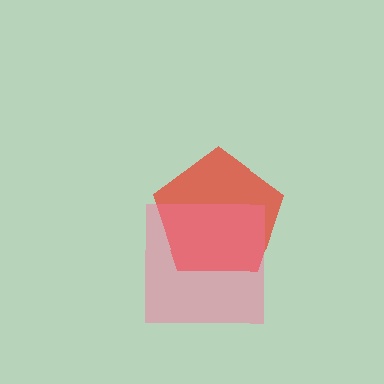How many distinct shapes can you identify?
There are 2 distinct shapes: a red pentagon, a pink square.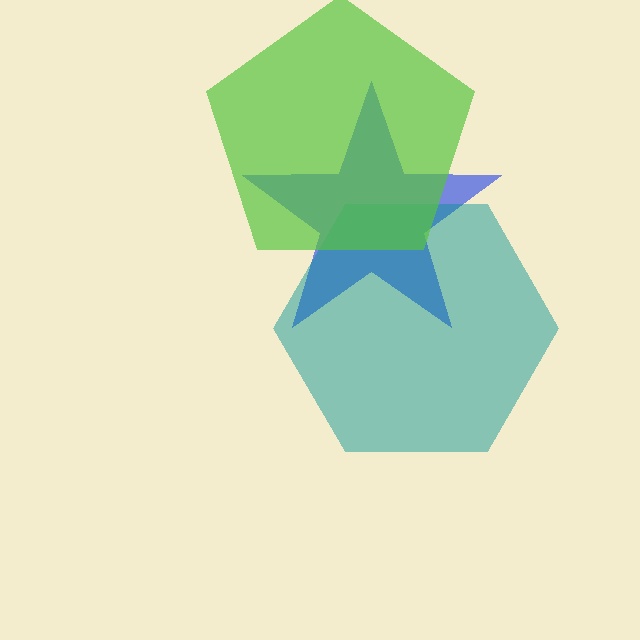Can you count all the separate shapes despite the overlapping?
Yes, there are 3 separate shapes.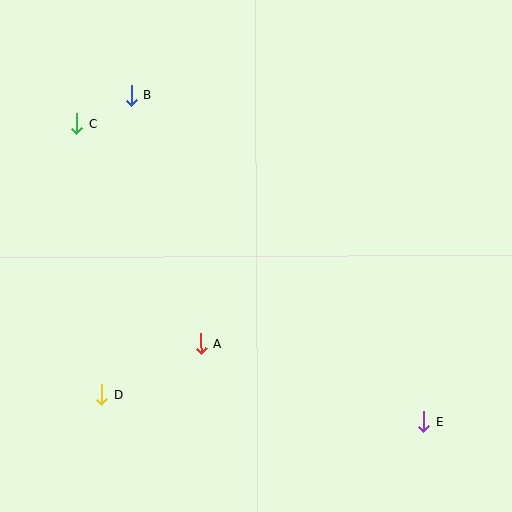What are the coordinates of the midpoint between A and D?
The midpoint between A and D is at (151, 369).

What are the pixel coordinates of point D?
Point D is at (102, 395).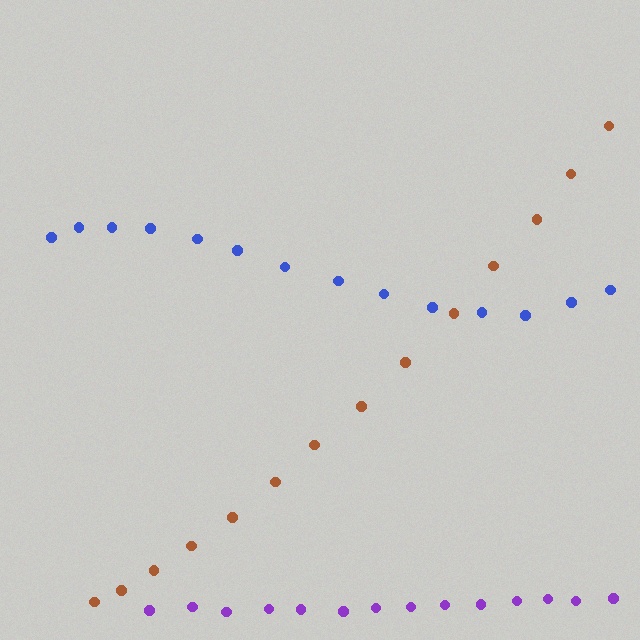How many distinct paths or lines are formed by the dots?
There are 3 distinct paths.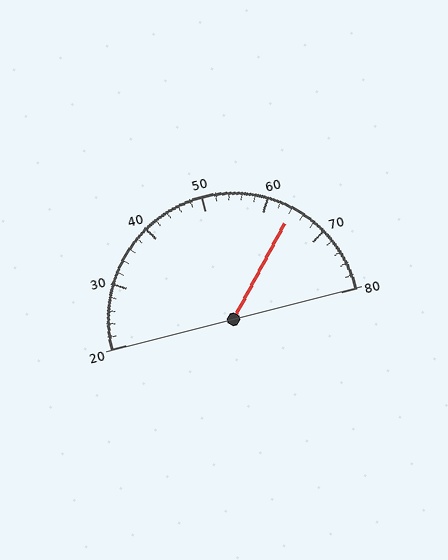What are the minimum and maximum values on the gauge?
The gauge ranges from 20 to 80.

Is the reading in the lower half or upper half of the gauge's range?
The reading is in the upper half of the range (20 to 80).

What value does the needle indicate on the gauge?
The needle indicates approximately 64.